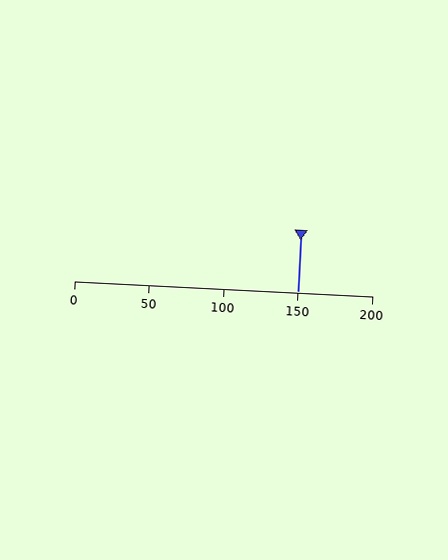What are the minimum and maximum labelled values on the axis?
The axis runs from 0 to 200.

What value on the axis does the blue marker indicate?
The marker indicates approximately 150.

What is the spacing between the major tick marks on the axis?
The major ticks are spaced 50 apart.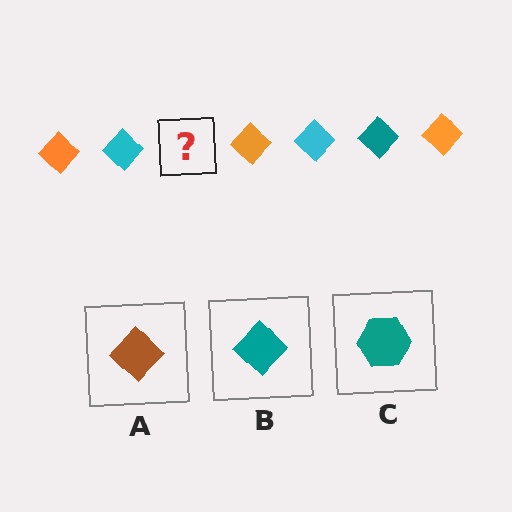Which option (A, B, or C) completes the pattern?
B.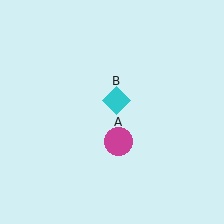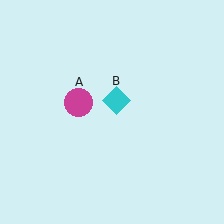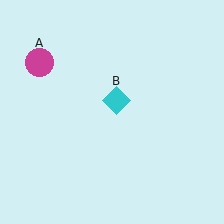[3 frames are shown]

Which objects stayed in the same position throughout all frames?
Cyan diamond (object B) remained stationary.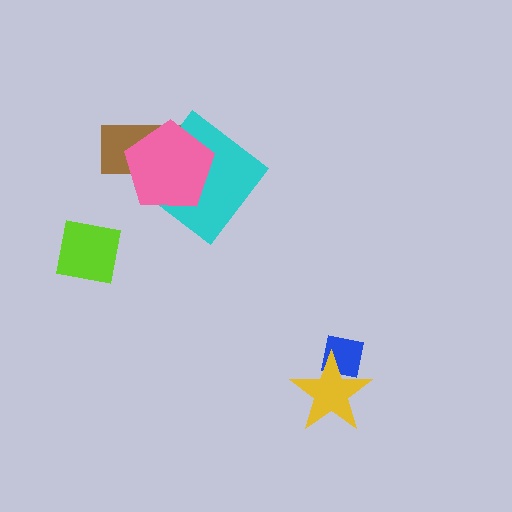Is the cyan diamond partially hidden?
Yes, it is partially covered by another shape.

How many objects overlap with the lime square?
0 objects overlap with the lime square.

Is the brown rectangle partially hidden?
Yes, it is partially covered by another shape.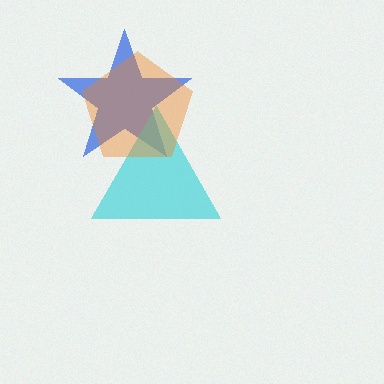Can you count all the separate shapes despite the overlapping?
Yes, there are 3 separate shapes.